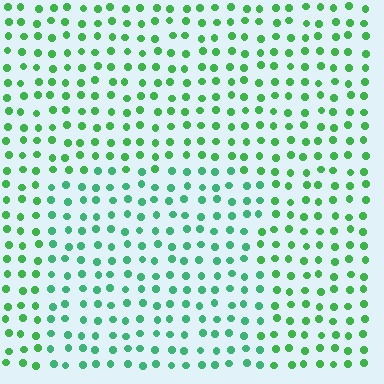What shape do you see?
I see a rectangle.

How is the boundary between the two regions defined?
The boundary is defined purely by a slight shift in hue (about 23 degrees). Spacing, size, and orientation are identical on both sides.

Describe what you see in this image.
The image is filled with small green elements in a uniform arrangement. A rectangle-shaped region is visible where the elements are tinted to a slightly different hue, forming a subtle color boundary.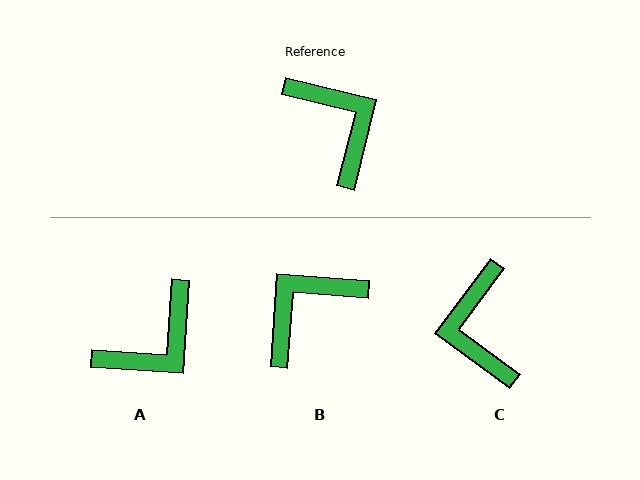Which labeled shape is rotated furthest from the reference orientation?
C, about 158 degrees away.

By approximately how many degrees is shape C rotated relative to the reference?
Approximately 158 degrees counter-clockwise.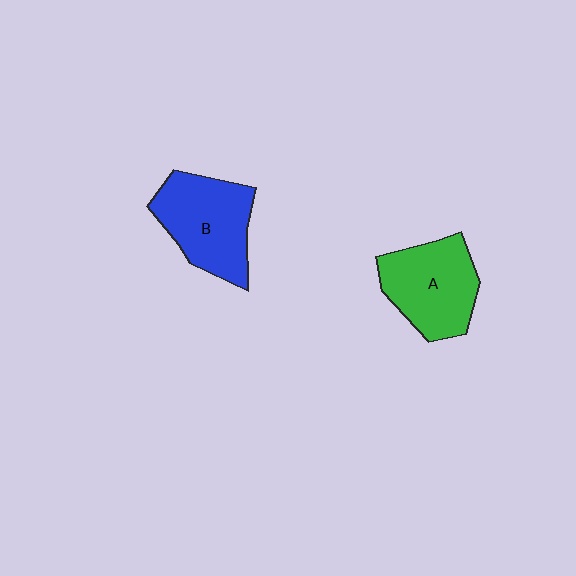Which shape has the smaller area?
Shape A (green).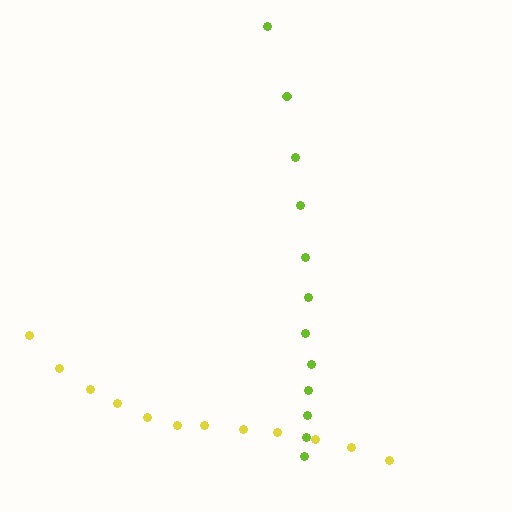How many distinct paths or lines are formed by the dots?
There are 2 distinct paths.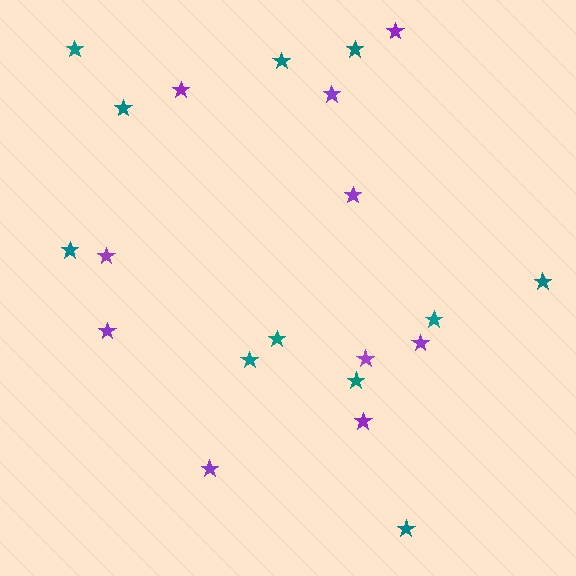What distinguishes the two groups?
There are 2 groups: one group of purple stars (10) and one group of teal stars (11).